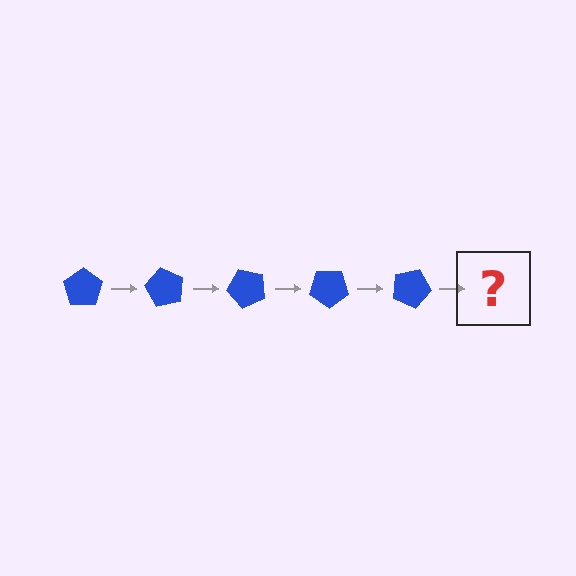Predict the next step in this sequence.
The next step is a blue pentagon rotated 300 degrees.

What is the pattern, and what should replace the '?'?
The pattern is that the pentagon rotates 60 degrees each step. The '?' should be a blue pentagon rotated 300 degrees.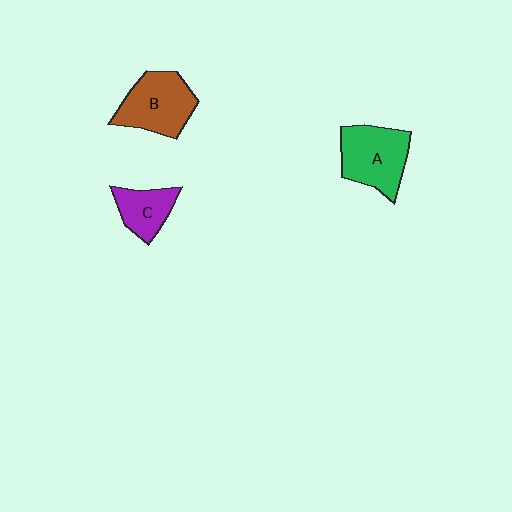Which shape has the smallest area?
Shape C (purple).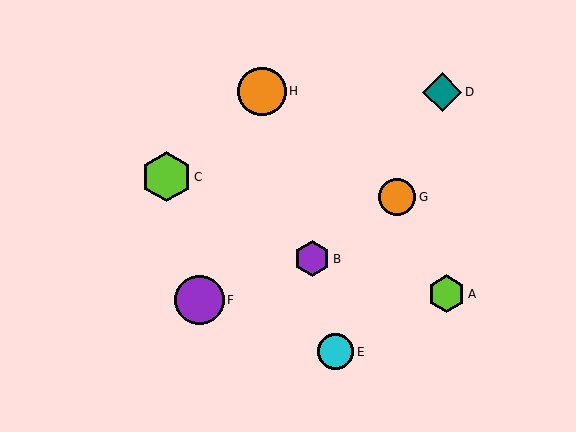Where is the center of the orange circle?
The center of the orange circle is at (397, 197).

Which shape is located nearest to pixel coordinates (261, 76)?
The orange circle (labeled H) at (262, 91) is nearest to that location.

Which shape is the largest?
The lime hexagon (labeled C) is the largest.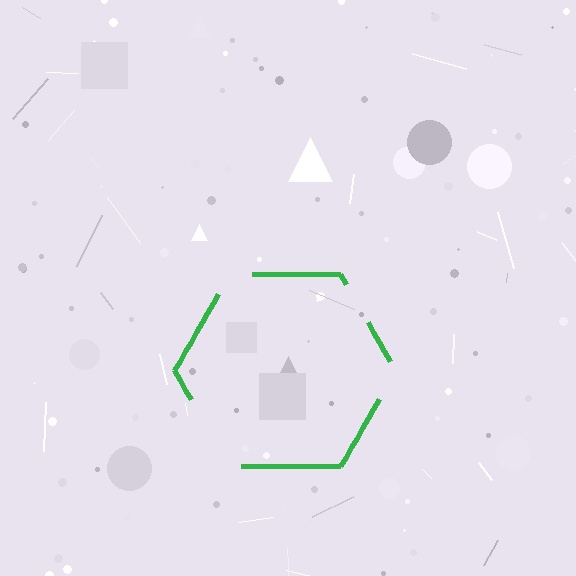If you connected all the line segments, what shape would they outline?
They would outline a hexagon.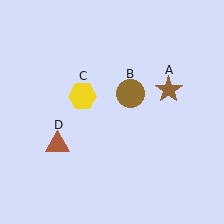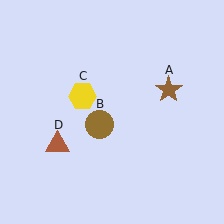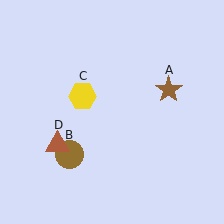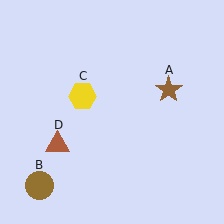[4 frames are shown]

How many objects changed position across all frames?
1 object changed position: brown circle (object B).